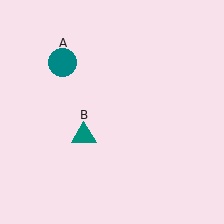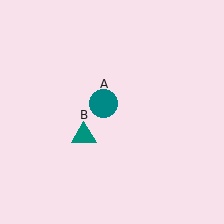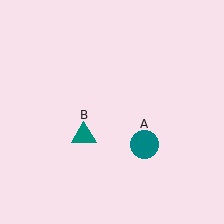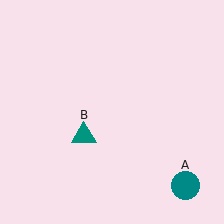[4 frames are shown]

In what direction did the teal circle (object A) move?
The teal circle (object A) moved down and to the right.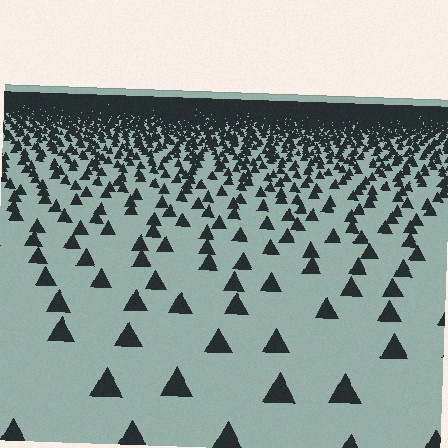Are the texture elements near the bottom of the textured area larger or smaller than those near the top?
Larger. Near the bottom, elements are closer to the viewer and appear at a bigger on-screen size.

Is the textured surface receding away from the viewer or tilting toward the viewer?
The surface is receding away from the viewer. Texture elements get smaller and denser toward the top.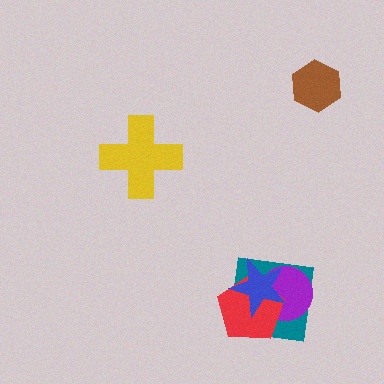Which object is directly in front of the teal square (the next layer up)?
The purple circle is directly in front of the teal square.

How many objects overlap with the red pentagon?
3 objects overlap with the red pentagon.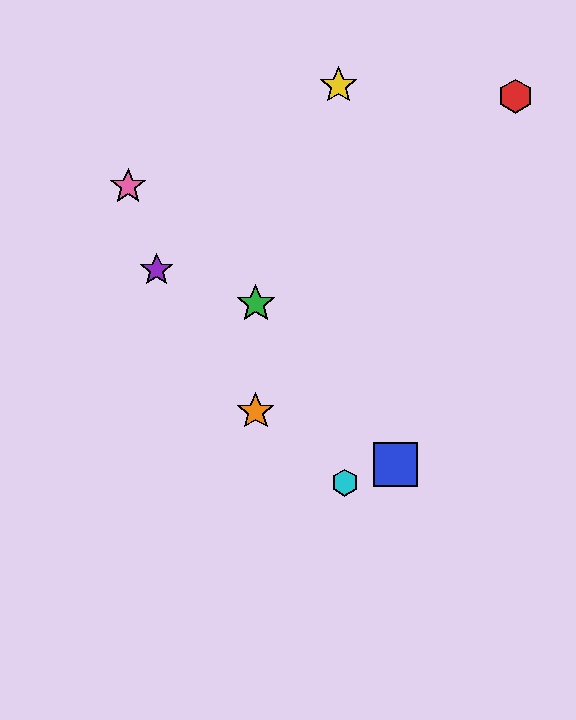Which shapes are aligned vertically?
The green star, the orange star are aligned vertically.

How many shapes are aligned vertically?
2 shapes (the green star, the orange star) are aligned vertically.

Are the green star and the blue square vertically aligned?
No, the green star is at x≈256 and the blue square is at x≈396.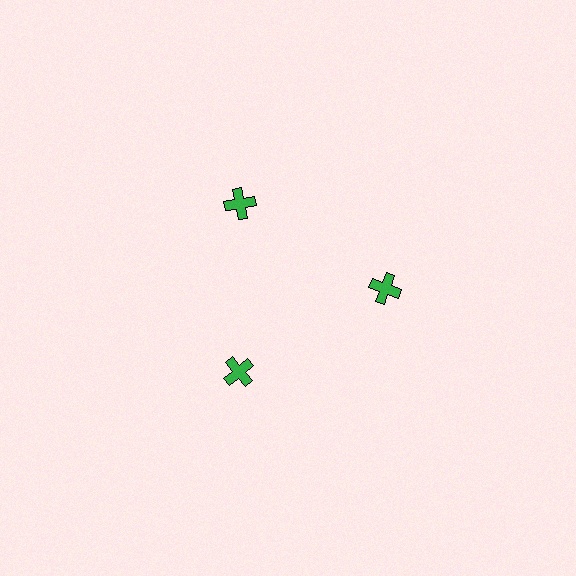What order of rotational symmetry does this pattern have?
This pattern has 3-fold rotational symmetry.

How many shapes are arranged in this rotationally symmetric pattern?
There are 3 shapes, arranged in 3 groups of 1.